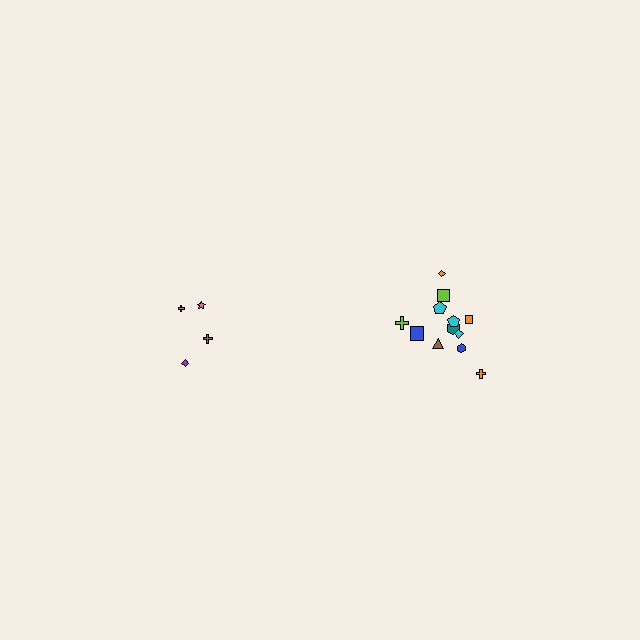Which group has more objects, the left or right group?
The right group.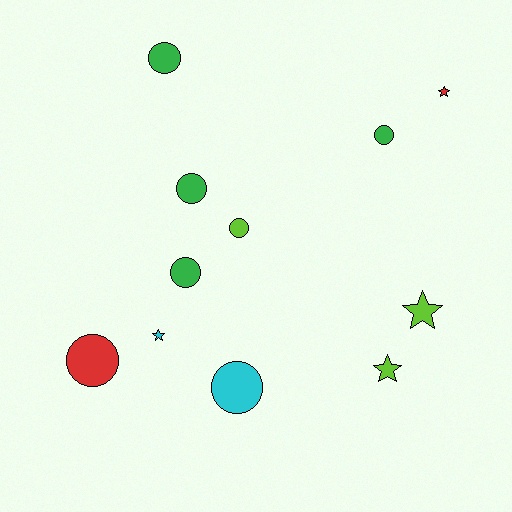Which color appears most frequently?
Green, with 4 objects.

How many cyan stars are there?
There is 1 cyan star.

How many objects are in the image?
There are 11 objects.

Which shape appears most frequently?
Circle, with 7 objects.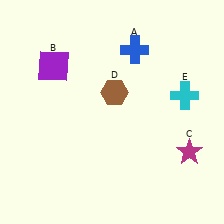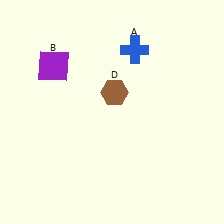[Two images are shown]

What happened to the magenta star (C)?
The magenta star (C) was removed in Image 2. It was in the bottom-right area of Image 1.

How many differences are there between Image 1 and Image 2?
There are 2 differences between the two images.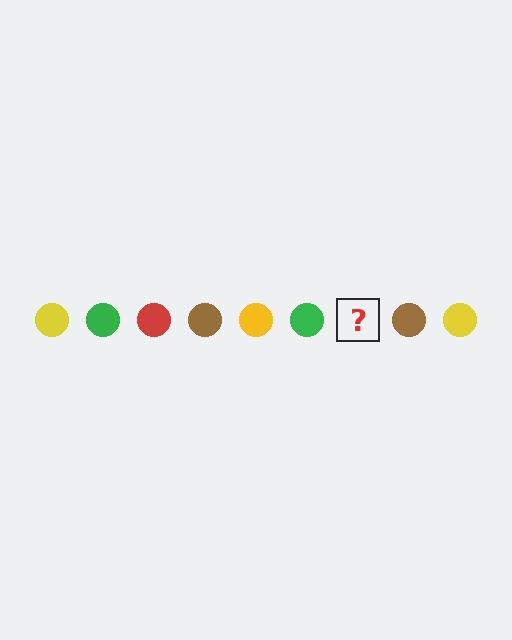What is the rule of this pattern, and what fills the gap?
The rule is that the pattern cycles through yellow, green, red, brown circles. The gap should be filled with a red circle.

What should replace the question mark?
The question mark should be replaced with a red circle.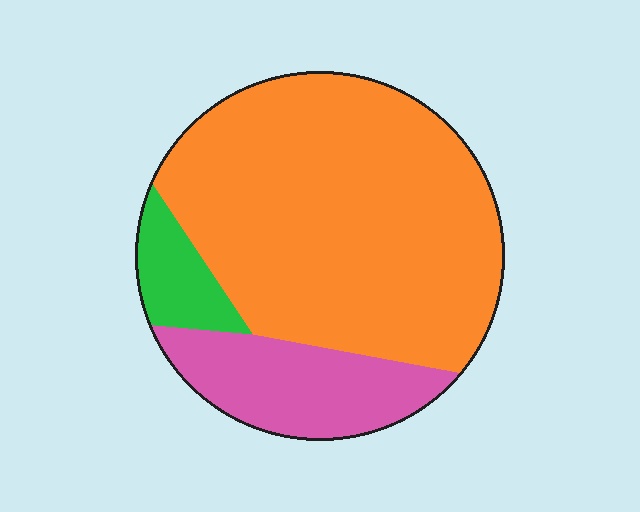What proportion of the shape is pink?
Pink covers 20% of the shape.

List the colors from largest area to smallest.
From largest to smallest: orange, pink, green.